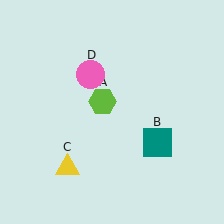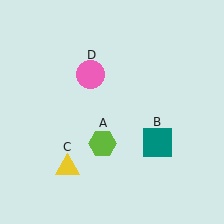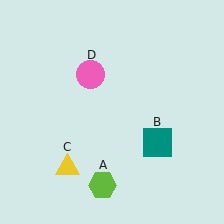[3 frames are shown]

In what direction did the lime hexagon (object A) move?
The lime hexagon (object A) moved down.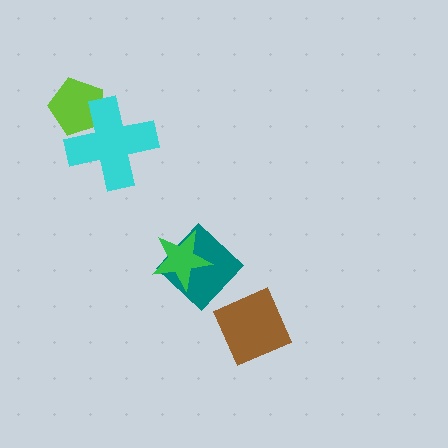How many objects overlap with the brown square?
0 objects overlap with the brown square.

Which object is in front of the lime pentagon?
The cyan cross is in front of the lime pentagon.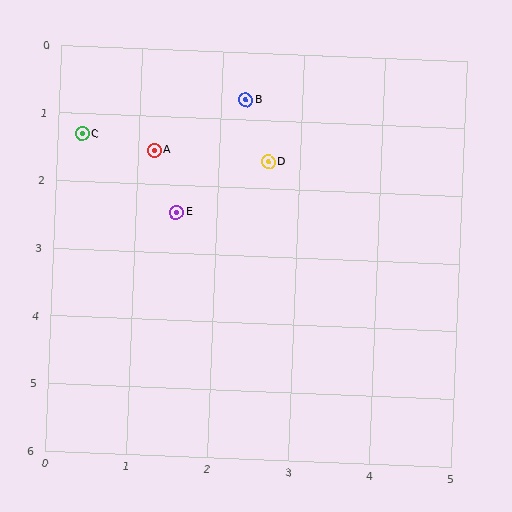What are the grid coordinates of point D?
Point D is at approximately (2.6, 1.6).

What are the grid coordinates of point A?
Point A is at approximately (1.2, 1.5).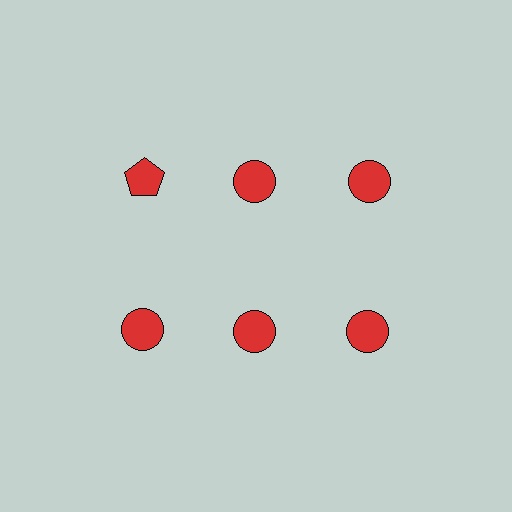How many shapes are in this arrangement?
There are 6 shapes arranged in a grid pattern.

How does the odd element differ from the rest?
It has a different shape: pentagon instead of circle.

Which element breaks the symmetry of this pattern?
The red pentagon in the top row, leftmost column breaks the symmetry. All other shapes are red circles.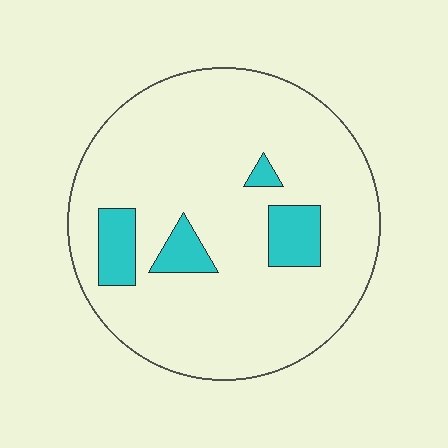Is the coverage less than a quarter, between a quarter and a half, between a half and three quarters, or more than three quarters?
Less than a quarter.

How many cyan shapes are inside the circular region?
4.